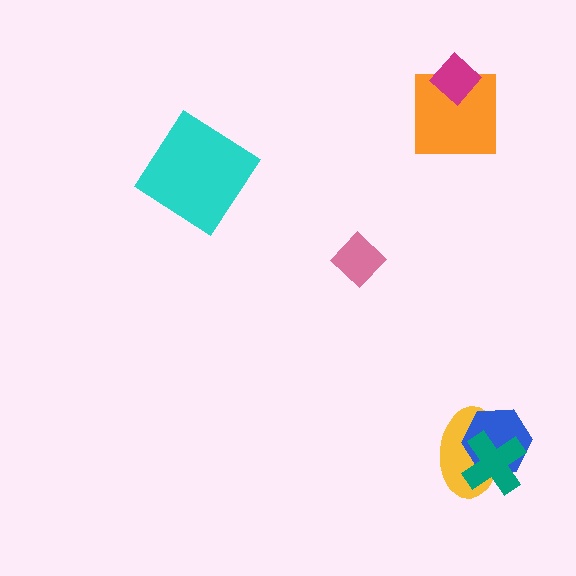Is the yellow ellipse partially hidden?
Yes, it is partially covered by another shape.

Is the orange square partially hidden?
Yes, it is partially covered by another shape.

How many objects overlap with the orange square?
1 object overlaps with the orange square.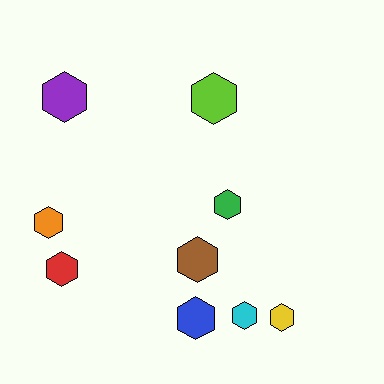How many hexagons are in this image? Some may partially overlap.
There are 9 hexagons.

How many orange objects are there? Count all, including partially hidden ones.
There is 1 orange object.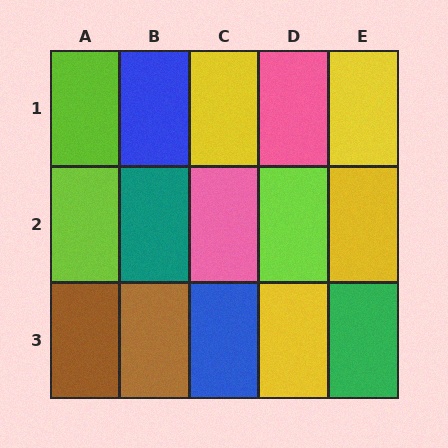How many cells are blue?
2 cells are blue.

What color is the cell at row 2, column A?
Lime.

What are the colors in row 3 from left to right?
Brown, brown, blue, yellow, green.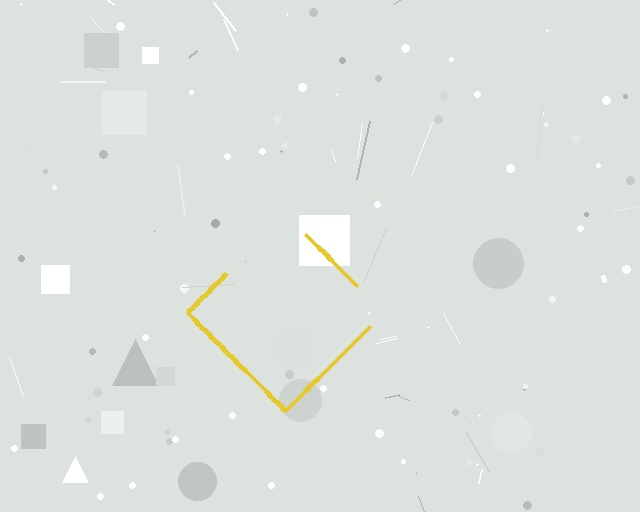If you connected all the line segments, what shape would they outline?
They would outline a diamond.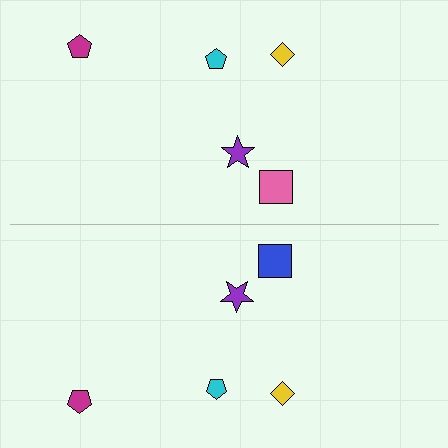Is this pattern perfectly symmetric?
No, the pattern is not perfectly symmetric. The blue square on the bottom side breaks the symmetry — its mirror counterpart is pink.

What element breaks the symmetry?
The blue square on the bottom side breaks the symmetry — its mirror counterpart is pink.